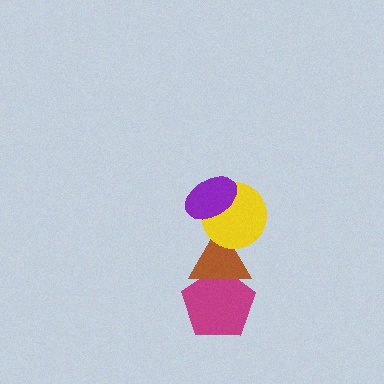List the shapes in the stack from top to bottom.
From top to bottom: the purple ellipse, the yellow circle, the brown triangle, the magenta pentagon.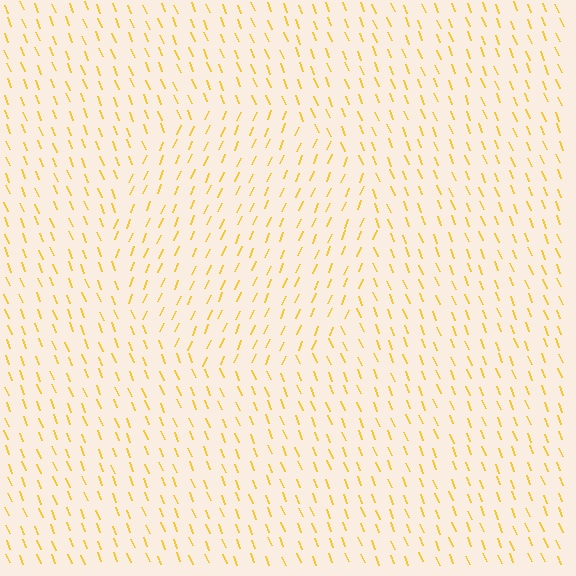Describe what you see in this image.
The image is filled with small yellow line segments. A circle region in the image has lines oriented differently from the surrounding lines, creating a visible texture boundary.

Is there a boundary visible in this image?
Yes, there is a texture boundary formed by a change in line orientation.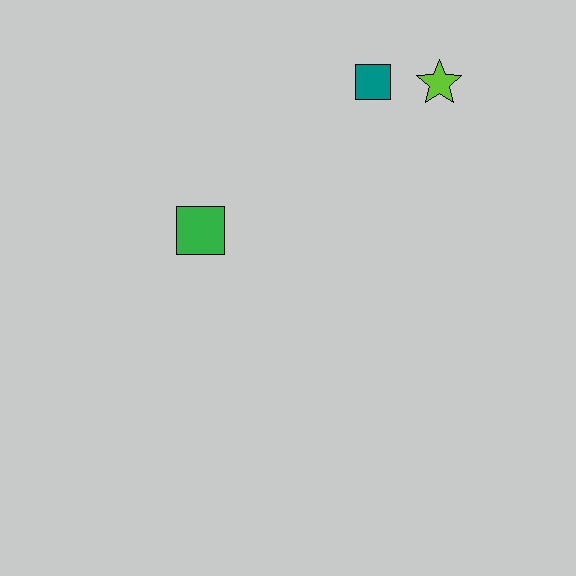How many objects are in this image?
There are 3 objects.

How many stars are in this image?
There is 1 star.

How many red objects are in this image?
There are no red objects.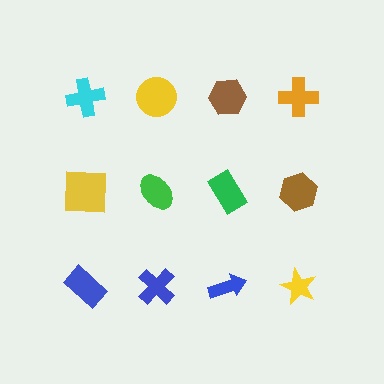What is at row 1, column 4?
An orange cross.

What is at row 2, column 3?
A green rectangle.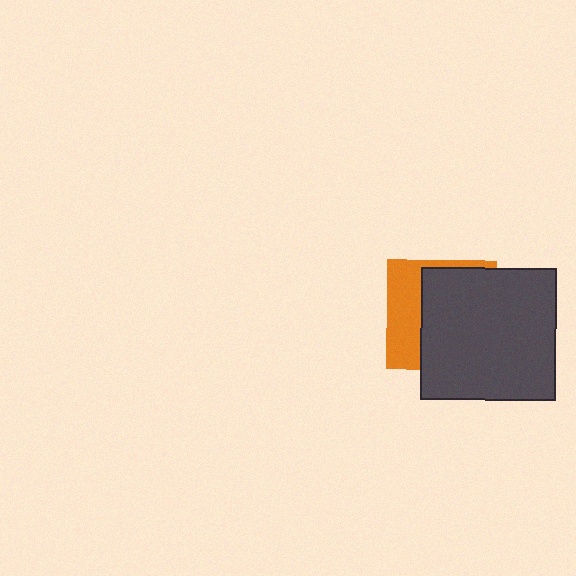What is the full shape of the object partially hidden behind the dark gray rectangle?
The partially hidden object is an orange square.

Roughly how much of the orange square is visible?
A small part of it is visible (roughly 36%).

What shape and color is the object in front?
The object in front is a dark gray rectangle.